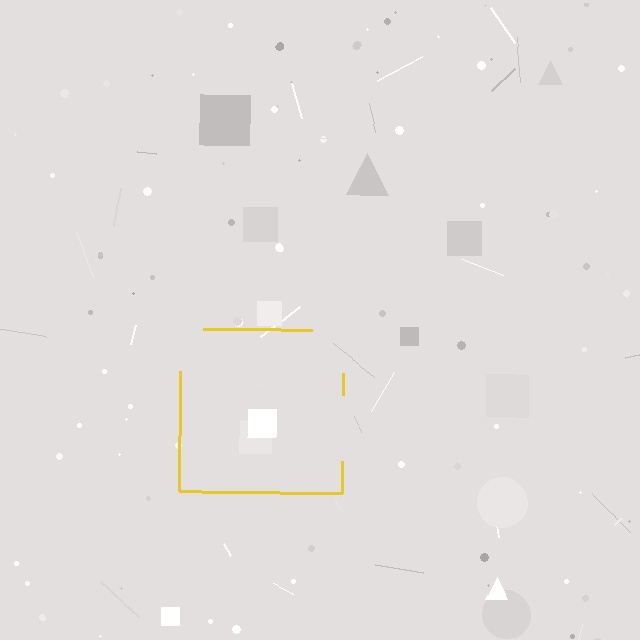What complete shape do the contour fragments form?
The contour fragments form a square.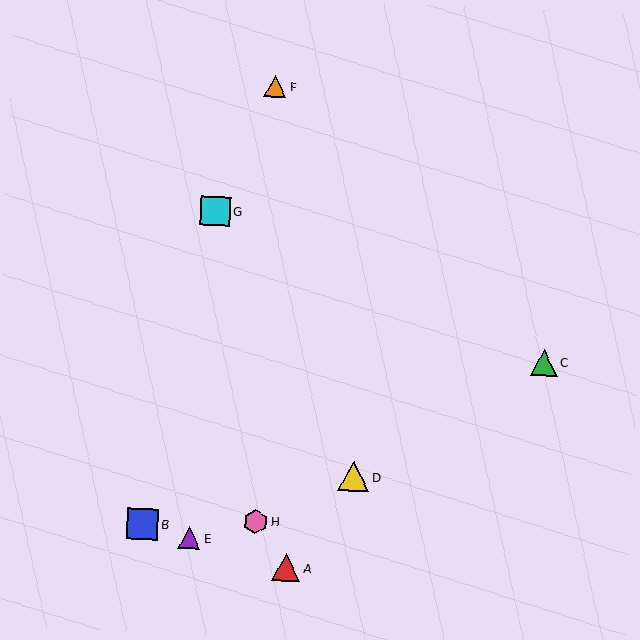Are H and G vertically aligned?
No, H is at x≈255 and G is at x≈216.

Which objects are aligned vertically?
Objects F, H are aligned vertically.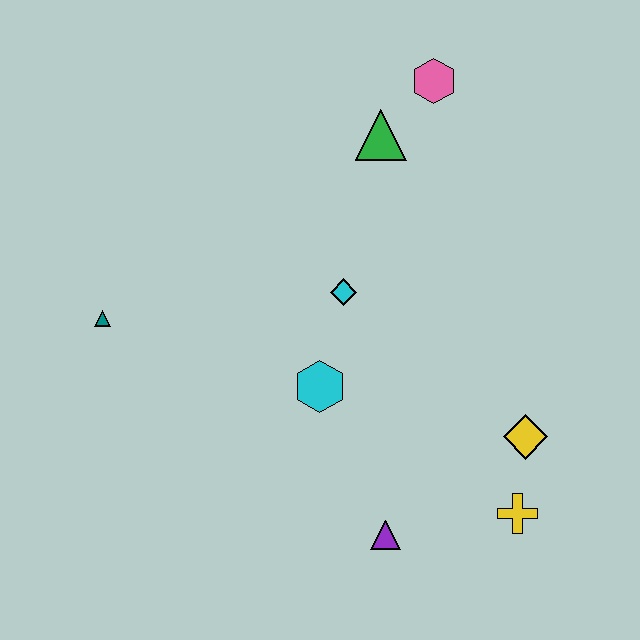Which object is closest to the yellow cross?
The yellow diamond is closest to the yellow cross.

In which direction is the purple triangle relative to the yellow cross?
The purple triangle is to the left of the yellow cross.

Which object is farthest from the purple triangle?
The pink hexagon is farthest from the purple triangle.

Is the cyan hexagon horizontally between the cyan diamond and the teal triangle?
Yes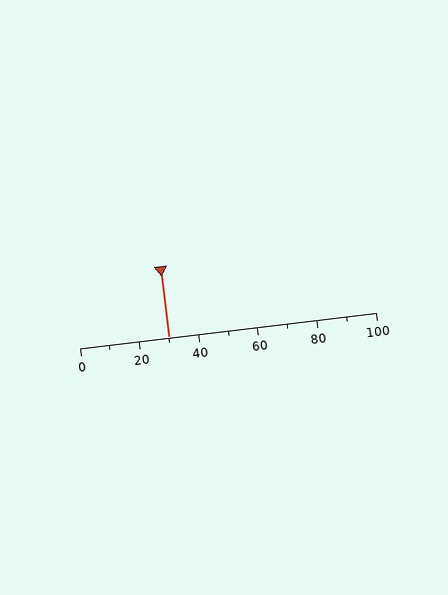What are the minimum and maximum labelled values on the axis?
The axis runs from 0 to 100.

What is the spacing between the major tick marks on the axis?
The major ticks are spaced 20 apart.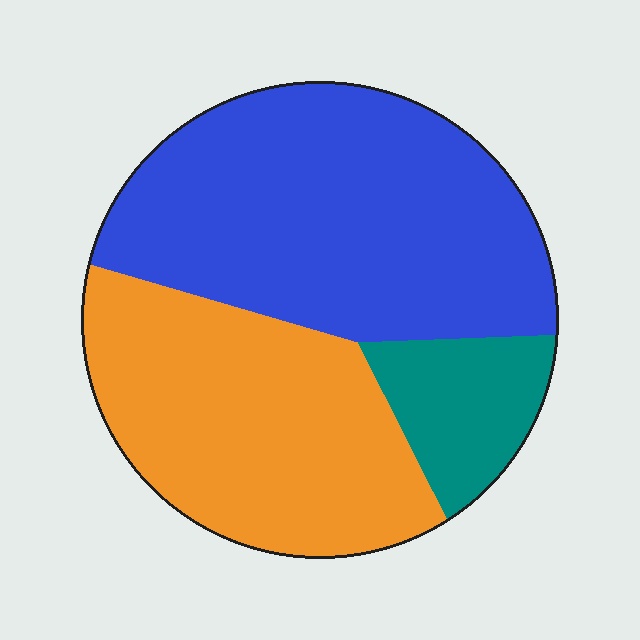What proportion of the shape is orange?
Orange takes up about three eighths (3/8) of the shape.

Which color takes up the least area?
Teal, at roughly 10%.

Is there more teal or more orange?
Orange.